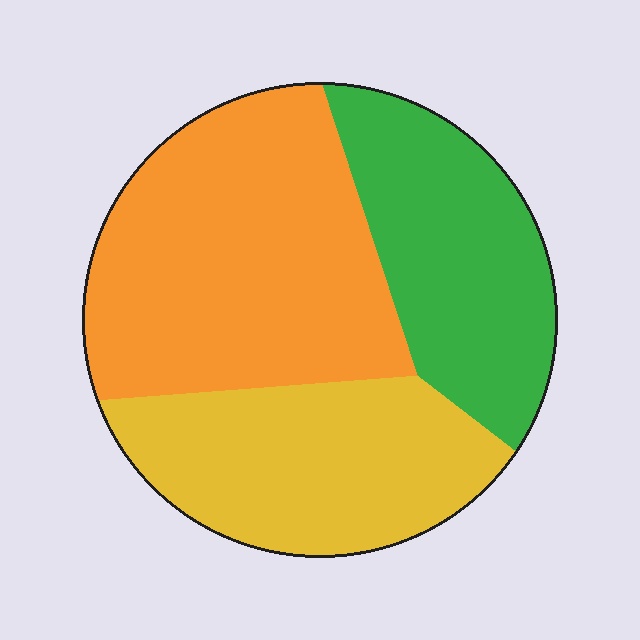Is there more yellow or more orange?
Orange.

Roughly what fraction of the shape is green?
Green takes up about one quarter (1/4) of the shape.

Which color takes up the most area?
Orange, at roughly 45%.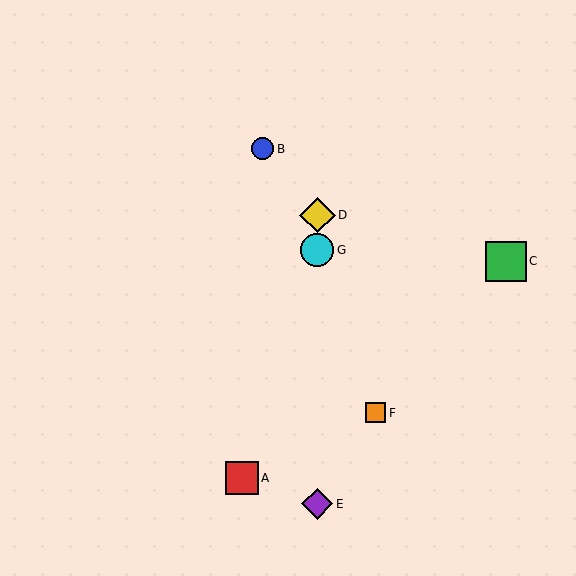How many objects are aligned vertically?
3 objects (D, E, G) are aligned vertically.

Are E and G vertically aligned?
Yes, both are at x≈317.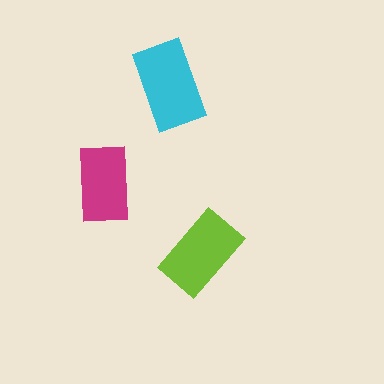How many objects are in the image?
There are 3 objects in the image.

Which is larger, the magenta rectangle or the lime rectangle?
The lime one.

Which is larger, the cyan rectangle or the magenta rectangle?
The cyan one.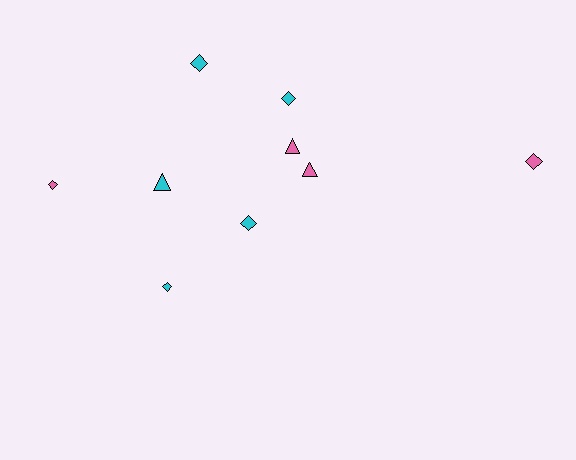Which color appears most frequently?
Cyan, with 5 objects.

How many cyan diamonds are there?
There are 4 cyan diamonds.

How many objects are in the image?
There are 9 objects.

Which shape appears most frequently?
Diamond, with 6 objects.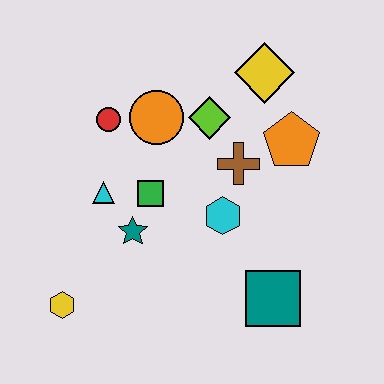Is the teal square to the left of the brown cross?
No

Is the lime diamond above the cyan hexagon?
Yes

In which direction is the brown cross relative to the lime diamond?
The brown cross is below the lime diamond.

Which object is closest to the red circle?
The orange circle is closest to the red circle.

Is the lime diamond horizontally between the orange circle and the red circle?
No